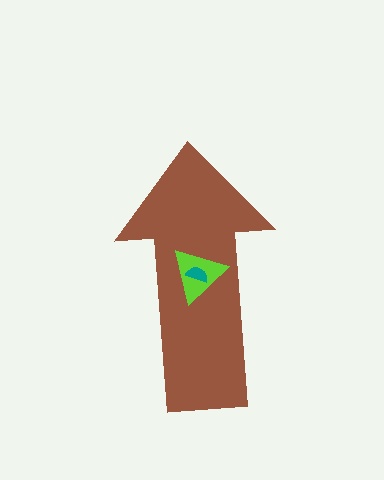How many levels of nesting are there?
3.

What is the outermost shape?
The brown arrow.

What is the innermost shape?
The teal semicircle.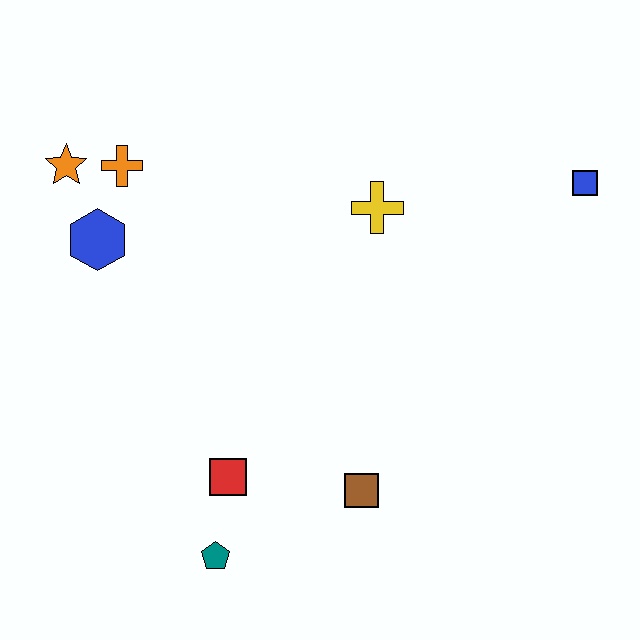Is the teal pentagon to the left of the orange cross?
No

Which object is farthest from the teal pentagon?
The blue square is farthest from the teal pentagon.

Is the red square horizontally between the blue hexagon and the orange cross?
No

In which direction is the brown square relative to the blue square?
The brown square is below the blue square.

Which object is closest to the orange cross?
The orange star is closest to the orange cross.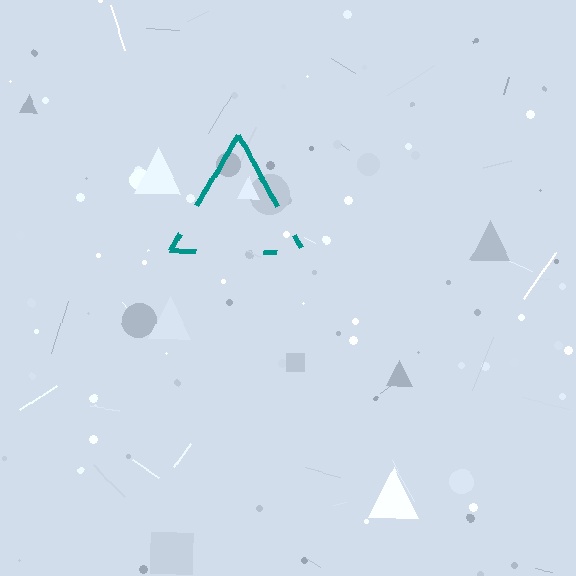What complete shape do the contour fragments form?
The contour fragments form a triangle.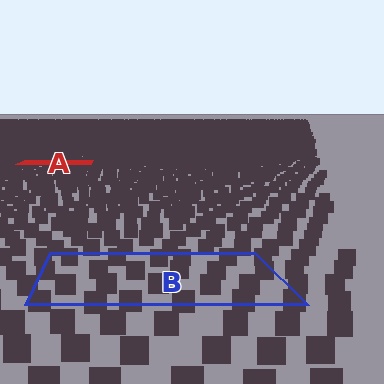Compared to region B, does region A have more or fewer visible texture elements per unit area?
Region A has more texture elements per unit area — they are packed more densely because it is farther away.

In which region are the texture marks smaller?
The texture marks are smaller in region A, because it is farther away.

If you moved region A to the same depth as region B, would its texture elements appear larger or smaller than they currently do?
They would appear larger. At a closer depth, the same texture elements are projected at a bigger on-screen size.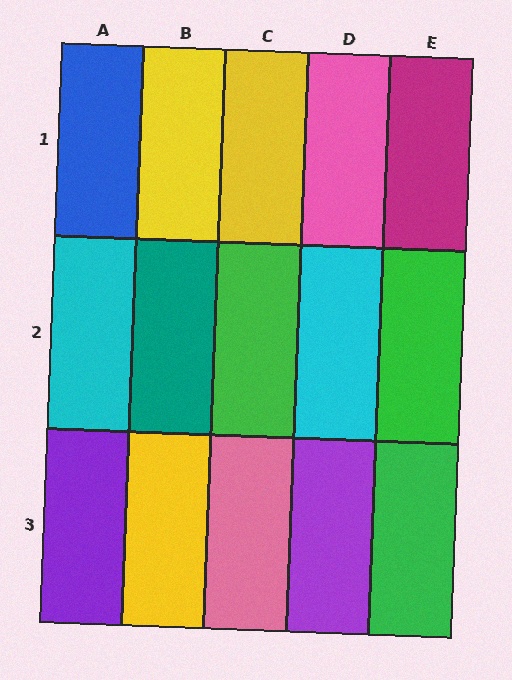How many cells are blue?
1 cell is blue.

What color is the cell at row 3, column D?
Purple.